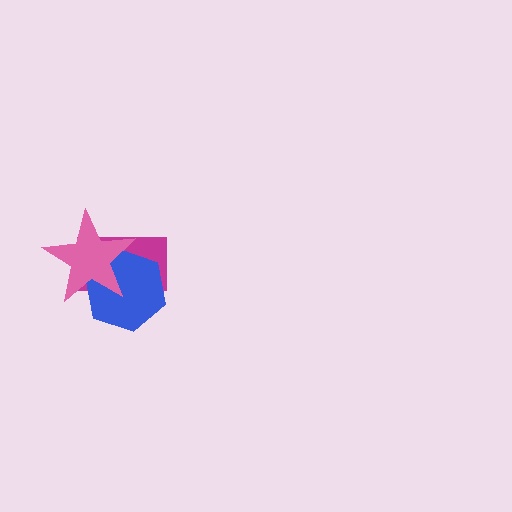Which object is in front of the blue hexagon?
The pink star is in front of the blue hexagon.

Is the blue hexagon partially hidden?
Yes, it is partially covered by another shape.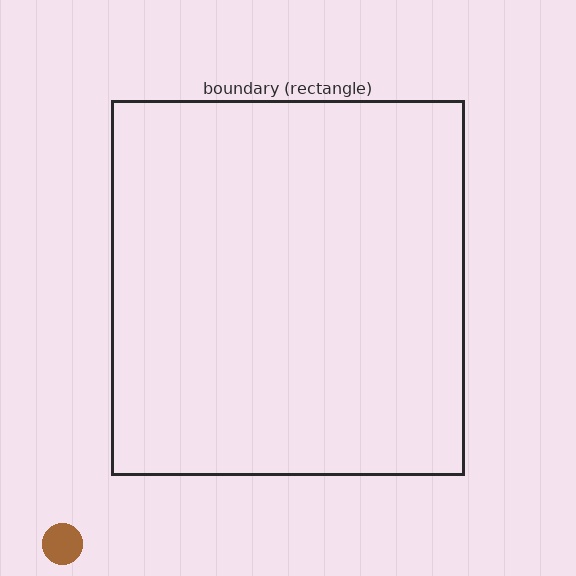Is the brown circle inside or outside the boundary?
Outside.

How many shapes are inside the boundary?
0 inside, 1 outside.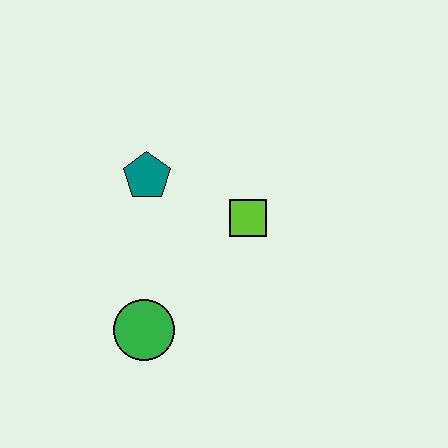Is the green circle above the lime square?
No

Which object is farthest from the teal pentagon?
The green circle is farthest from the teal pentagon.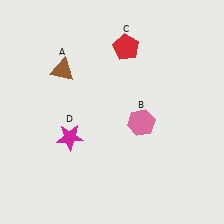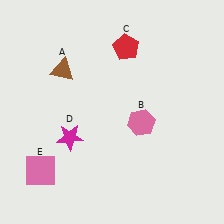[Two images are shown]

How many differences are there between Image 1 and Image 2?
There is 1 difference between the two images.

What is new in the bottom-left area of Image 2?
A pink square (E) was added in the bottom-left area of Image 2.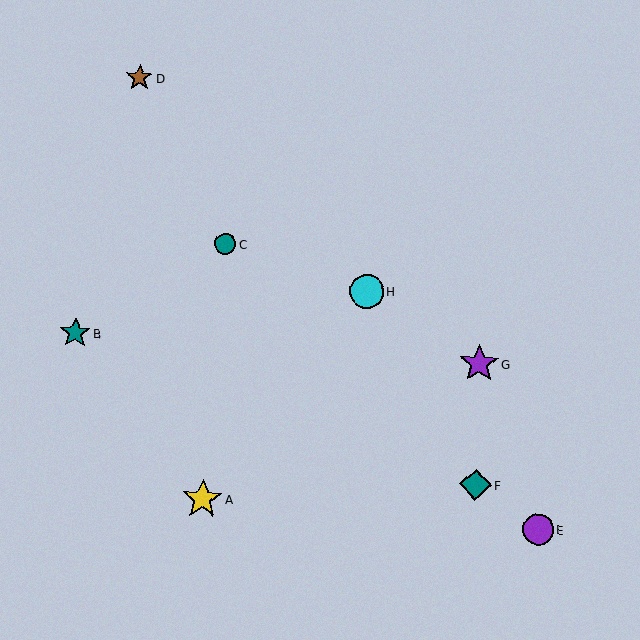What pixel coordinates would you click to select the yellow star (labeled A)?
Click at (202, 499) to select the yellow star A.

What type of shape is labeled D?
Shape D is a brown star.